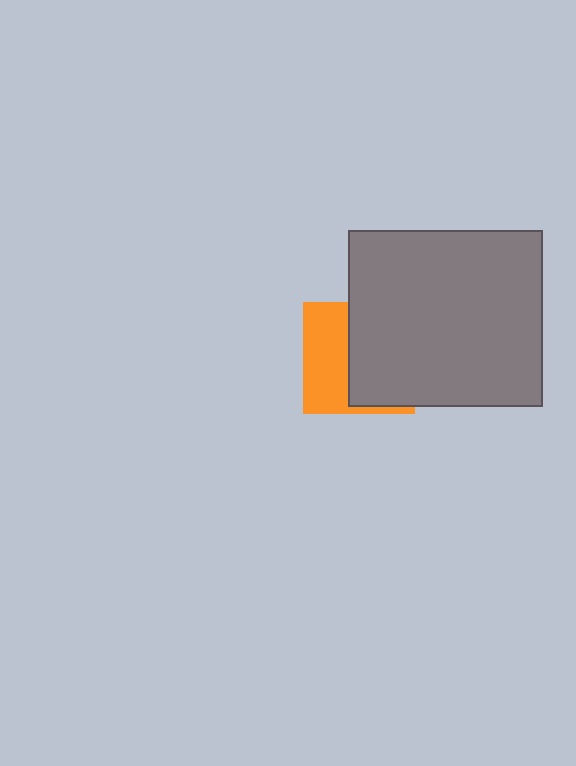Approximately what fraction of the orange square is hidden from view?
Roughly 57% of the orange square is hidden behind the gray rectangle.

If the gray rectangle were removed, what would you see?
You would see the complete orange square.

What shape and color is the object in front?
The object in front is a gray rectangle.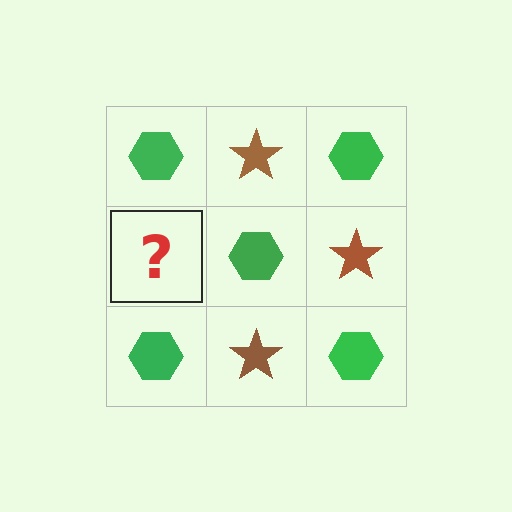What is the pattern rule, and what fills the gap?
The rule is that it alternates green hexagon and brown star in a checkerboard pattern. The gap should be filled with a brown star.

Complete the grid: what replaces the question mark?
The question mark should be replaced with a brown star.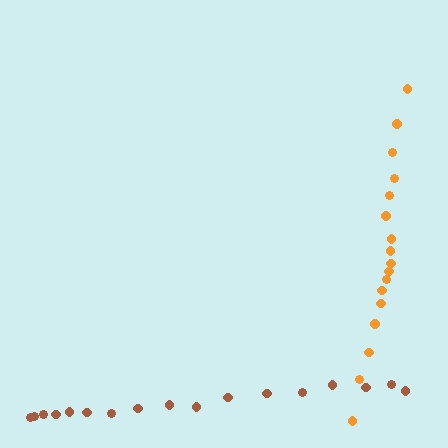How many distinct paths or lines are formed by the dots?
There are 2 distinct paths.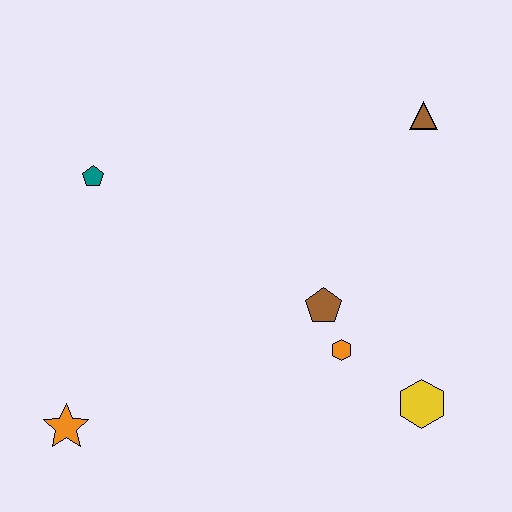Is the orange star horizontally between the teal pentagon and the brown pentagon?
No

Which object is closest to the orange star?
The teal pentagon is closest to the orange star.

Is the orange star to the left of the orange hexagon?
Yes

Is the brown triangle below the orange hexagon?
No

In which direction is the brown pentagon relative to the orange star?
The brown pentagon is to the right of the orange star.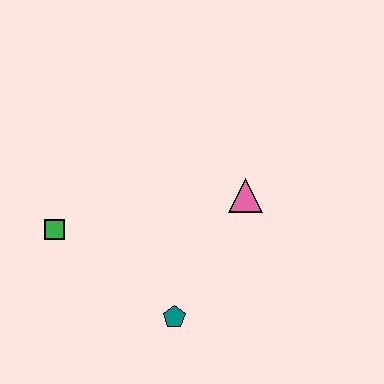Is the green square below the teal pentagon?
No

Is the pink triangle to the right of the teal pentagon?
Yes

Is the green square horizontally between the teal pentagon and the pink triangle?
No